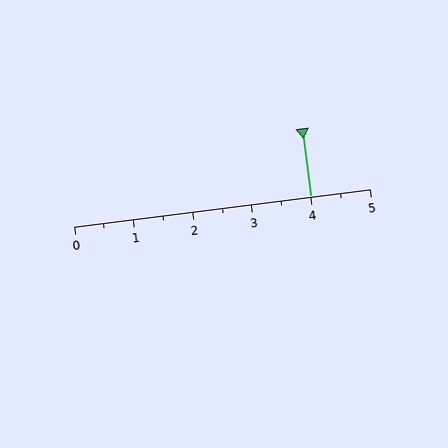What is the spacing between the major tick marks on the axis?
The major ticks are spaced 1 apart.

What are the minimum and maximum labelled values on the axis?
The axis runs from 0 to 5.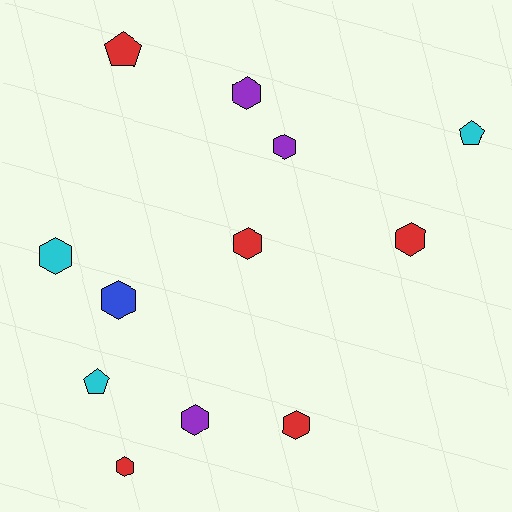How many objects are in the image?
There are 12 objects.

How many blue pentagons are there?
There are no blue pentagons.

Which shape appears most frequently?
Hexagon, with 9 objects.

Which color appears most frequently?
Red, with 5 objects.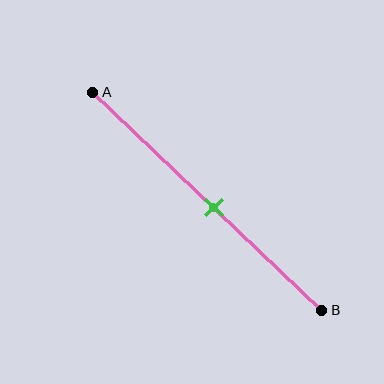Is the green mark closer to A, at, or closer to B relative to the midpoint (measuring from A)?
The green mark is approximately at the midpoint of segment AB.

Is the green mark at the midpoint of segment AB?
Yes, the mark is approximately at the midpoint.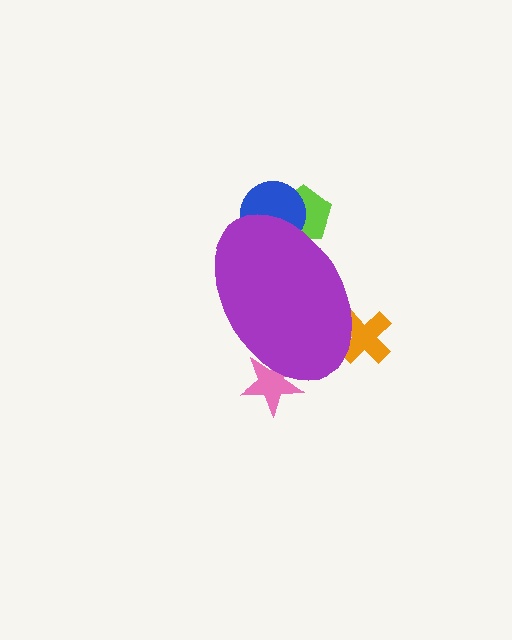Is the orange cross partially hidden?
Yes, the orange cross is partially hidden behind the purple ellipse.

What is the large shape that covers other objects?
A purple ellipse.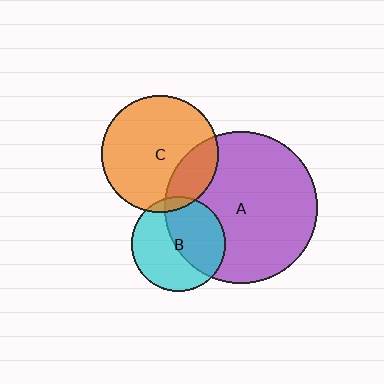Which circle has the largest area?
Circle A (purple).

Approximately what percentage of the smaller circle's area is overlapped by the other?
Approximately 50%.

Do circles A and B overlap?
Yes.